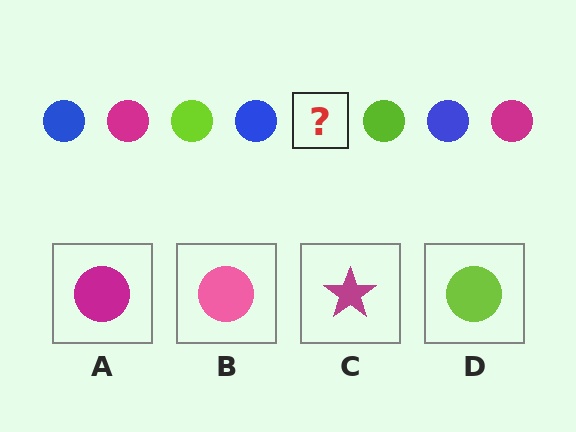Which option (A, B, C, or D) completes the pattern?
A.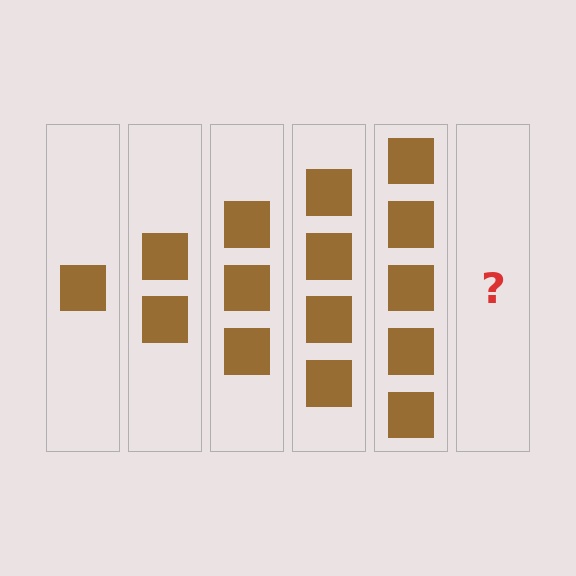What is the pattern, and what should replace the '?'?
The pattern is that each step adds one more square. The '?' should be 6 squares.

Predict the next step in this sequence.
The next step is 6 squares.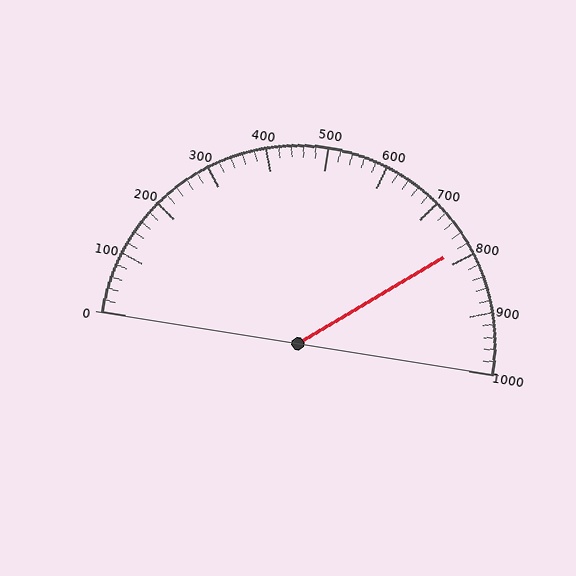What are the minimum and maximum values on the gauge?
The gauge ranges from 0 to 1000.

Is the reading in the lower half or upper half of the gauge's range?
The reading is in the upper half of the range (0 to 1000).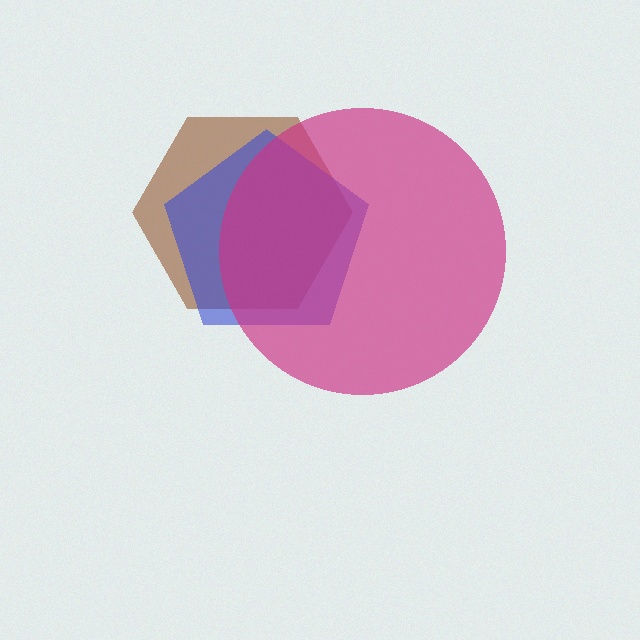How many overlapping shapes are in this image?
There are 3 overlapping shapes in the image.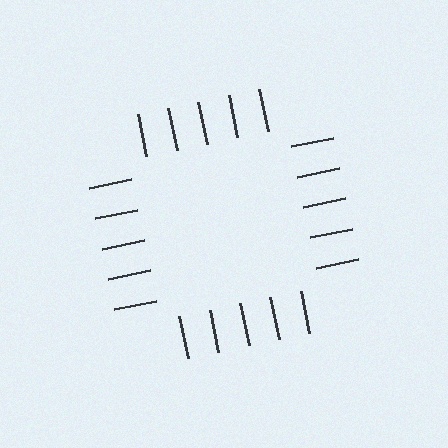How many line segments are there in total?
20 — 5 along each of the 4 edges.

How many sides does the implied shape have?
4 sides — the line-ends trace a square.